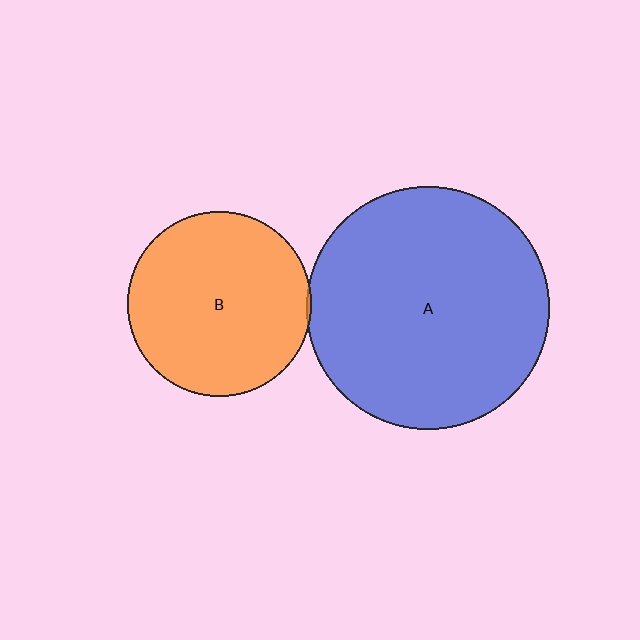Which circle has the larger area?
Circle A (blue).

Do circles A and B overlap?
Yes.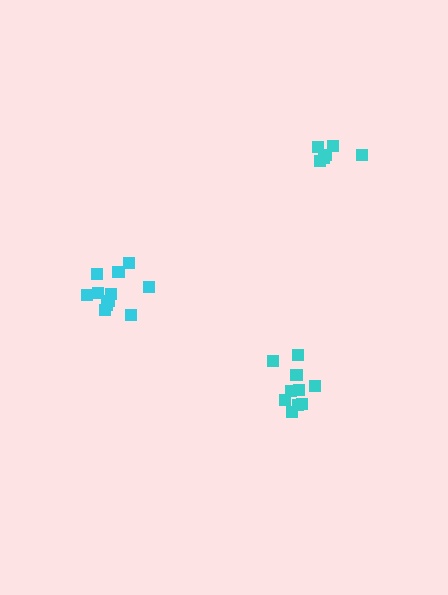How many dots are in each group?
Group 1: 10 dots, Group 2: 11 dots, Group 3: 6 dots (27 total).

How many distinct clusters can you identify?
There are 3 distinct clusters.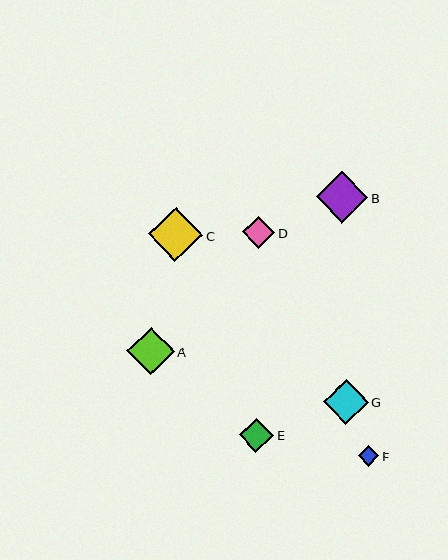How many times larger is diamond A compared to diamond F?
Diamond A is approximately 2.4 times the size of diamond F.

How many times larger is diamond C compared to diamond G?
Diamond C is approximately 1.2 times the size of diamond G.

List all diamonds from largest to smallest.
From largest to smallest: C, B, A, G, E, D, F.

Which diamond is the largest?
Diamond C is the largest with a size of approximately 54 pixels.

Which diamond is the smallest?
Diamond F is the smallest with a size of approximately 20 pixels.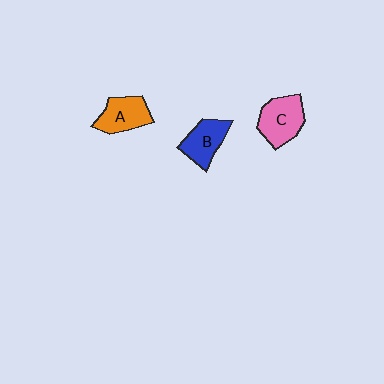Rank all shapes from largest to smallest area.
From largest to smallest: C (pink), A (orange), B (blue).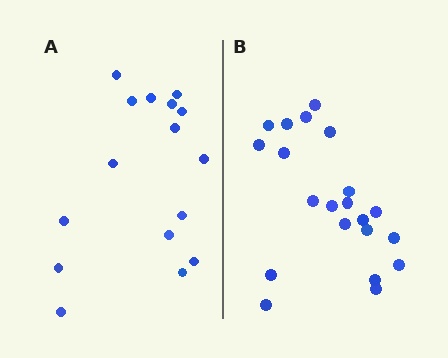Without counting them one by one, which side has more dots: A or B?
Region B (the right region) has more dots.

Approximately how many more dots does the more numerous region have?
Region B has about 5 more dots than region A.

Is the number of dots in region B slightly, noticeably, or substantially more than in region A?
Region B has noticeably more, but not dramatically so. The ratio is roughly 1.3 to 1.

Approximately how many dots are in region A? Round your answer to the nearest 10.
About 20 dots. (The exact count is 16, which rounds to 20.)